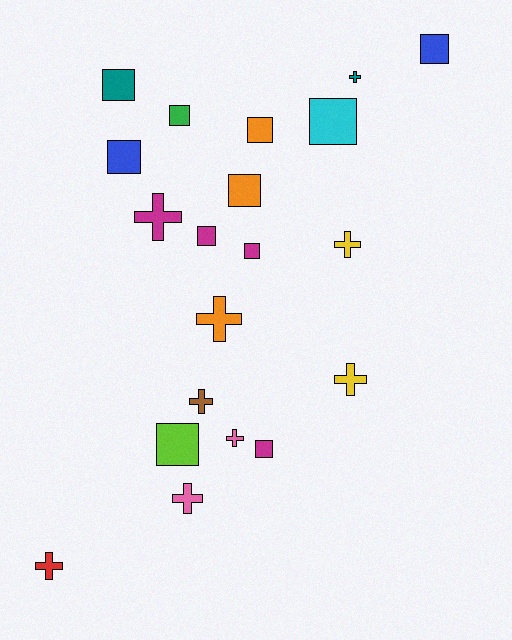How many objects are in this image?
There are 20 objects.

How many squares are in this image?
There are 11 squares.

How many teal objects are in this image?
There are 2 teal objects.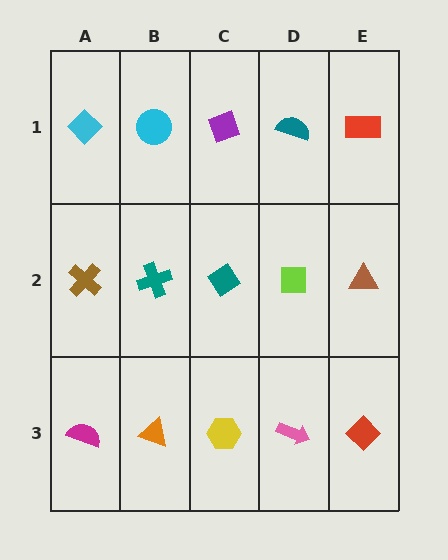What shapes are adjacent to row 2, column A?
A cyan diamond (row 1, column A), a magenta semicircle (row 3, column A), a teal cross (row 2, column B).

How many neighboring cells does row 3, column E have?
2.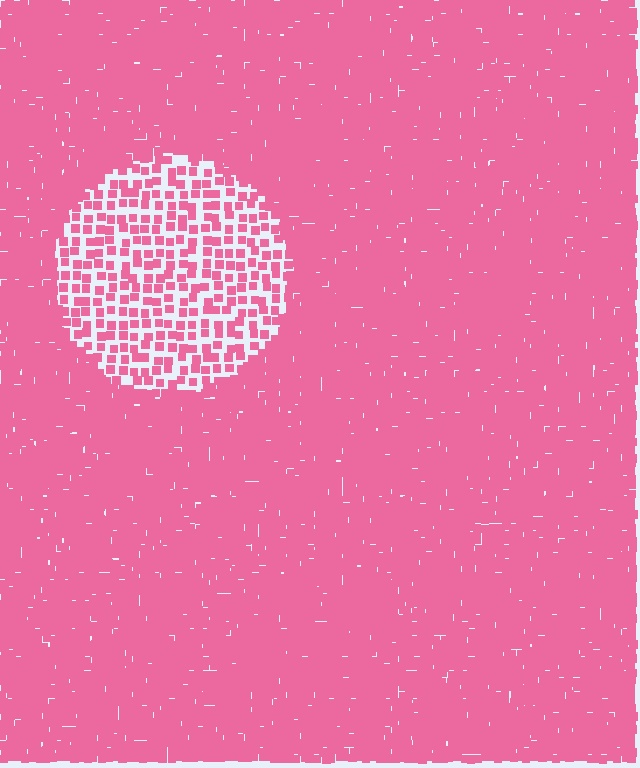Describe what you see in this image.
The image contains small pink elements arranged at two different densities. A circle-shaped region is visible where the elements are less densely packed than the surrounding area.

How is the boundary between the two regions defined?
The boundary is defined by a change in element density (approximately 2.8x ratio). All elements are the same color, size, and shape.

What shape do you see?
I see a circle.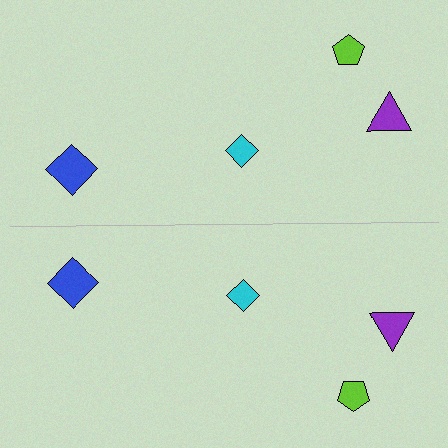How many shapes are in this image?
There are 8 shapes in this image.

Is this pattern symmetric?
Yes, this pattern has bilateral (reflection) symmetry.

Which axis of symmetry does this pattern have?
The pattern has a horizontal axis of symmetry running through the center of the image.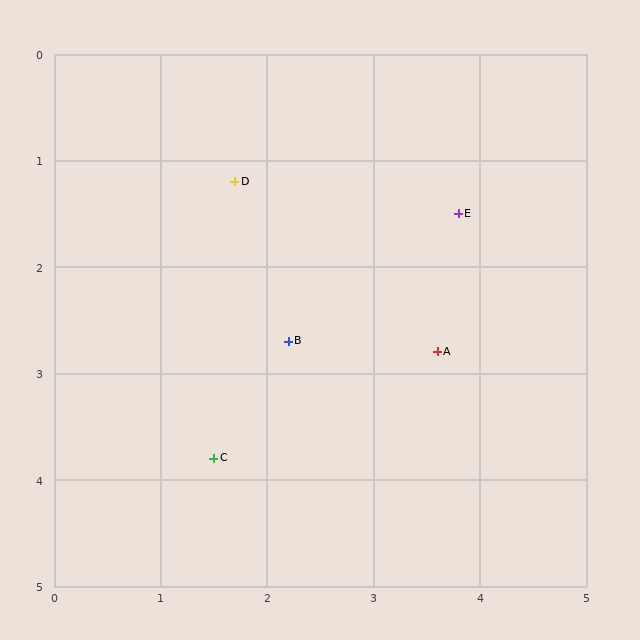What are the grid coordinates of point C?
Point C is at approximately (1.5, 3.8).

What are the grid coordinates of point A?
Point A is at approximately (3.6, 2.8).